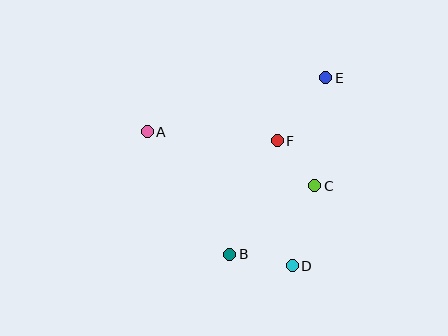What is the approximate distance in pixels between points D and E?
The distance between D and E is approximately 191 pixels.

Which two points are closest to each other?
Points C and F are closest to each other.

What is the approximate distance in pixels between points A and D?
The distance between A and D is approximately 197 pixels.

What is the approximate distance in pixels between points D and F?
The distance between D and F is approximately 126 pixels.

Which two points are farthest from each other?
Points B and E are farthest from each other.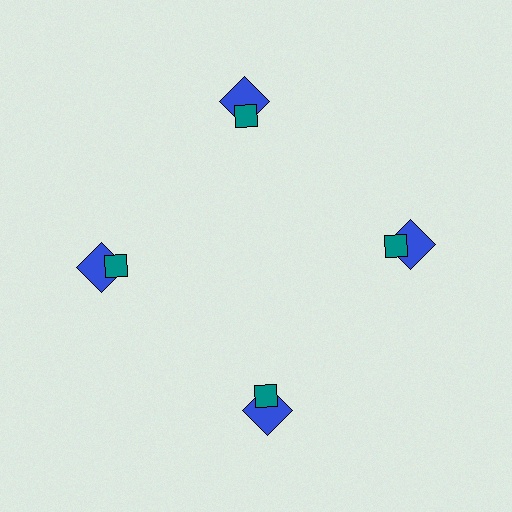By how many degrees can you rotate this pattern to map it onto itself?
The pattern maps onto itself every 90 degrees of rotation.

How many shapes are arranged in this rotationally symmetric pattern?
There are 8 shapes, arranged in 4 groups of 2.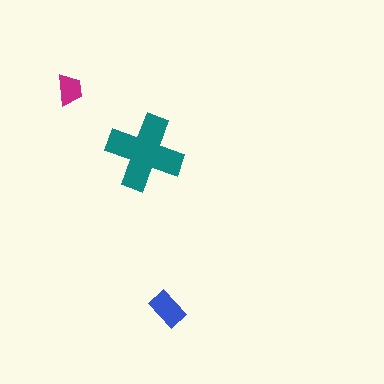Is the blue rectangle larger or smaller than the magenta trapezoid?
Larger.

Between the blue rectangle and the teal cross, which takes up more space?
The teal cross.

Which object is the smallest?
The magenta trapezoid.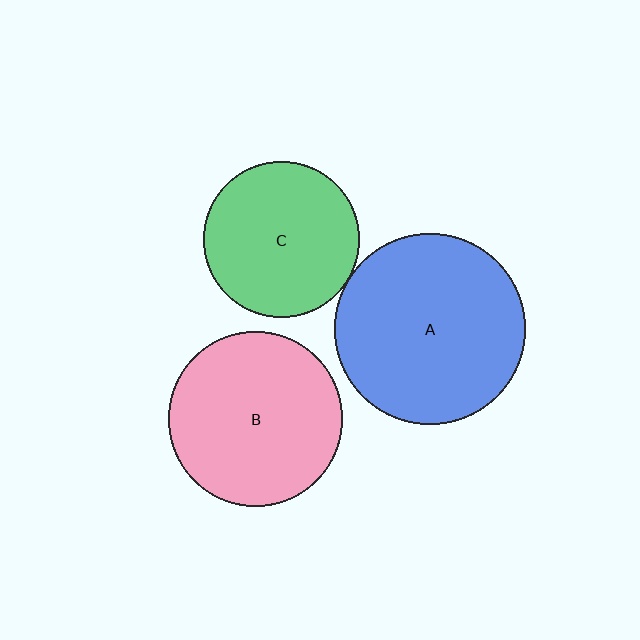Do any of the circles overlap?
No, none of the circles overlap.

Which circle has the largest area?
Circle A (blue).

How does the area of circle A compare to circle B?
Approximately 1.2 times.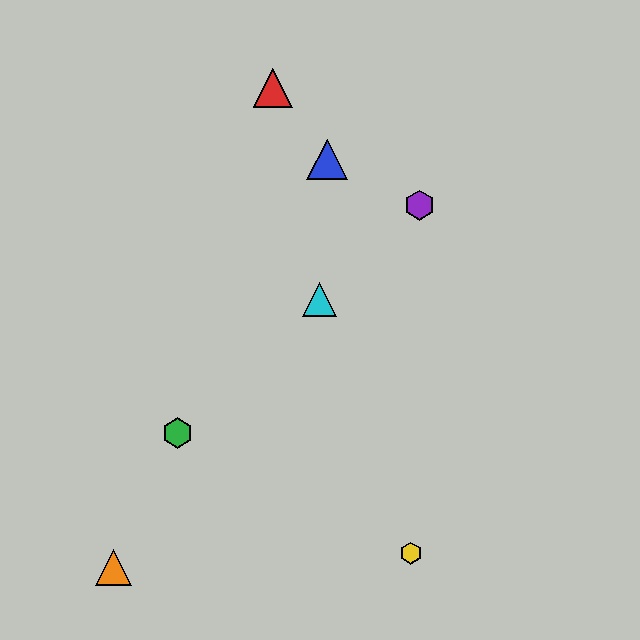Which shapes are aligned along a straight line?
The green hexagon, the purple hexagon, the cyan triangle are aligned along a straight line.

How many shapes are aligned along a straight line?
3 shapes (the green hexagon, the purple hexagon, the cyan triangle) are aligned along a straight line.